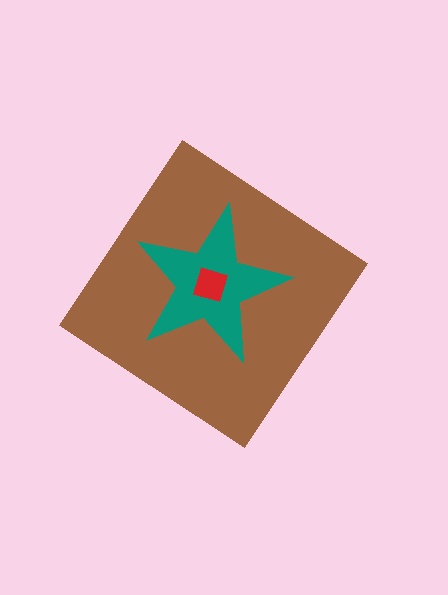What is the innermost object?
The red square.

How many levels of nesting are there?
3.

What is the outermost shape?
The brown diamond.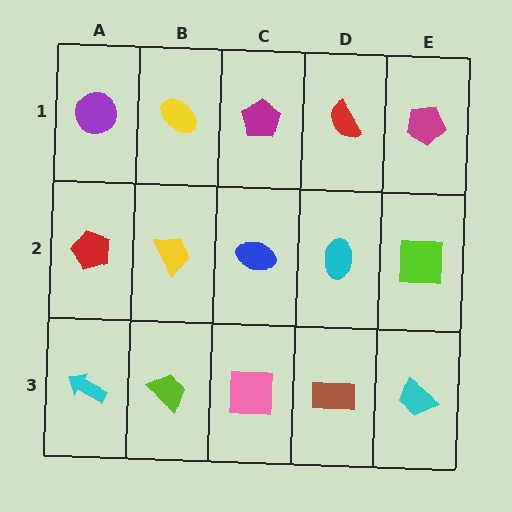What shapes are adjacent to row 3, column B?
A yellow trapezoid (row 2, column B), a cyan arrow (row 3, column A), a pink square (row 3, column C).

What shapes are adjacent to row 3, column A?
A red pentagon (row 2, column A), a lime trapezoid (row 3, column B).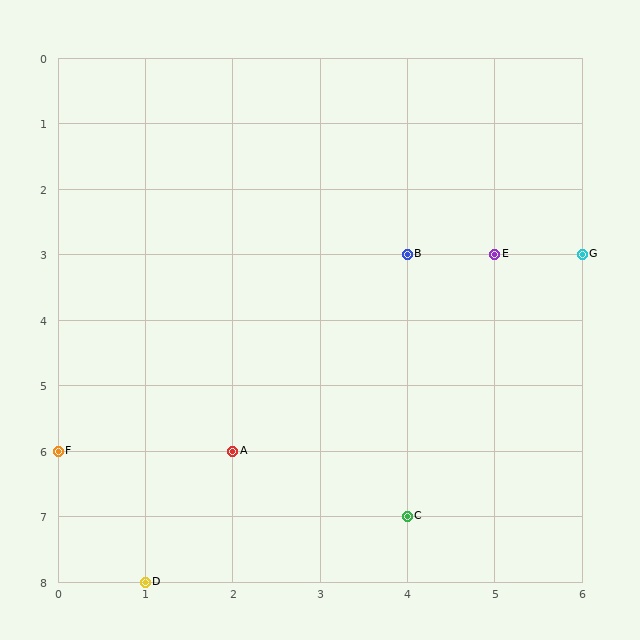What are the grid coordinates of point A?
Point A is at grid coordinates (2, 6).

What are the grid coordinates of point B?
Point B is at grid coordinates (4, 3).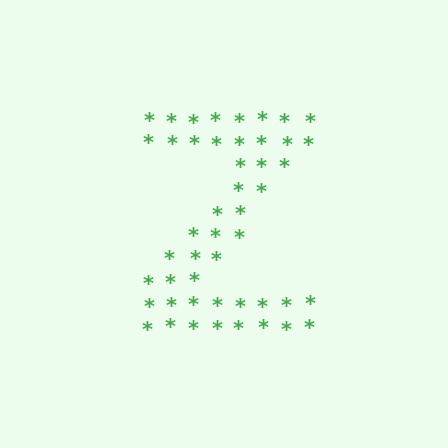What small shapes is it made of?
It is made of small asterisks.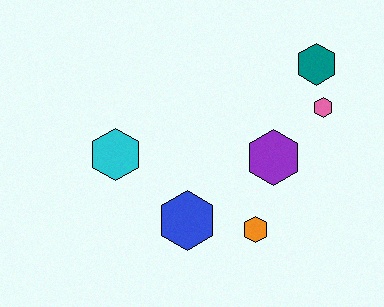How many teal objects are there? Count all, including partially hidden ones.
There is 1 teal object.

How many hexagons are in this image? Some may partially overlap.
There are 6 hexagons.